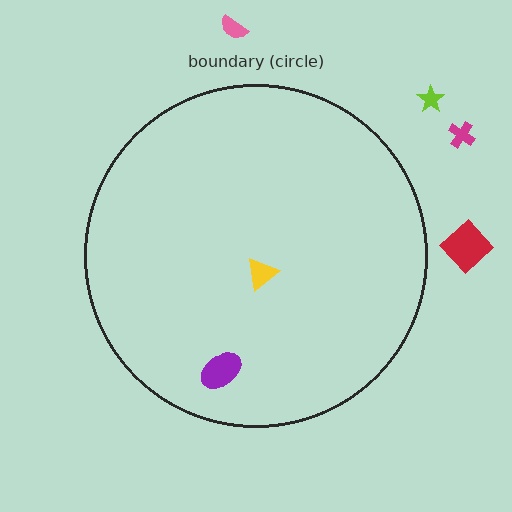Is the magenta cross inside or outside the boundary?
Outside.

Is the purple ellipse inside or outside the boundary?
Inside.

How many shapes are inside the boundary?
2 inside, 4 outside.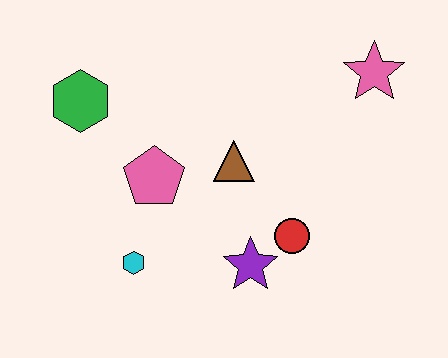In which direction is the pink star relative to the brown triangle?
The pink star is to the right of the brown triangle.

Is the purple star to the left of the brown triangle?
No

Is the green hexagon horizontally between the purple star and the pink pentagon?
No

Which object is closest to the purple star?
The red circle is closest to the purple star.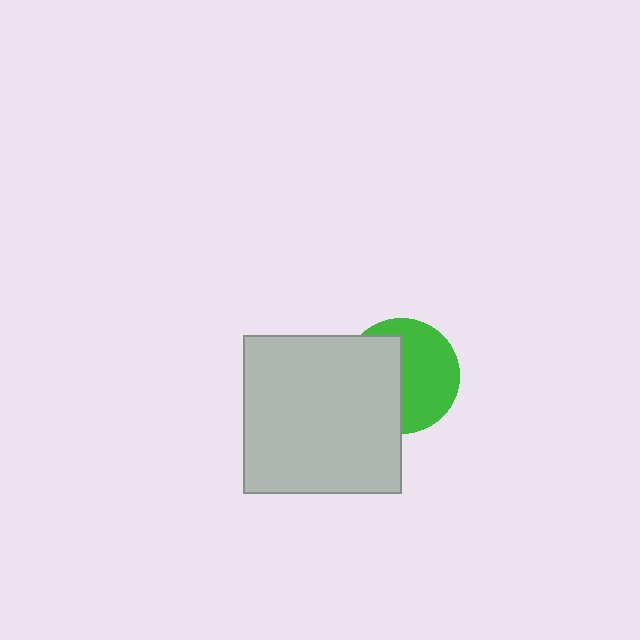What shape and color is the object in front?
The object in front is a light gray square.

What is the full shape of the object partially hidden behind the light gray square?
The partially hidden object is a green circle.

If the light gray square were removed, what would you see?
You would see the complete green circle.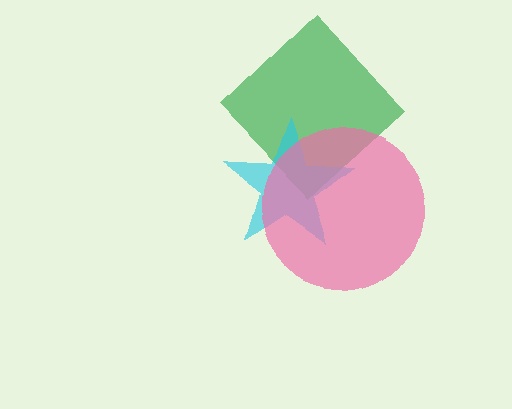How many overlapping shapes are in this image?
There are 3 overlapping shapes in the image.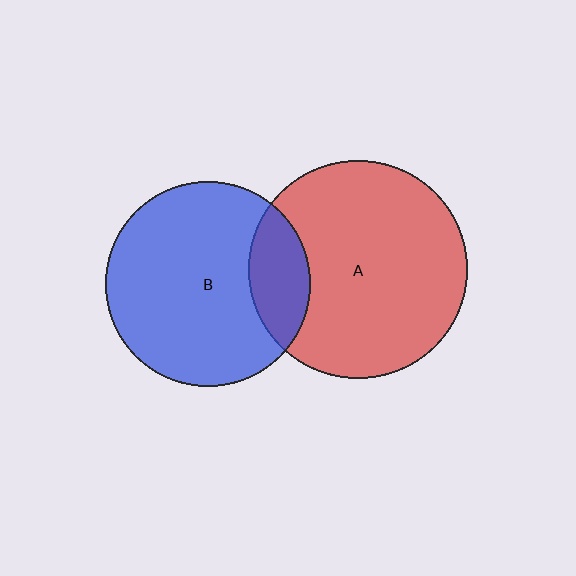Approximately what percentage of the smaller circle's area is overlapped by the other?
Approximately 20%.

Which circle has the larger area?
Circle A (red).